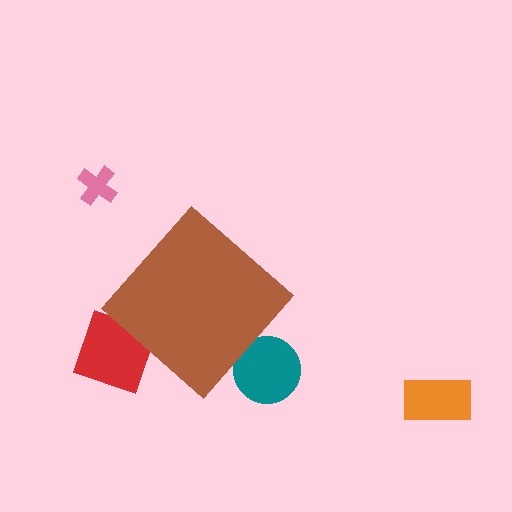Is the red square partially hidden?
Yes, the red square is partially hidden behind the brown diamond.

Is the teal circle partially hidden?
Yes, the teal circle is partially hidden behind the brown diamond.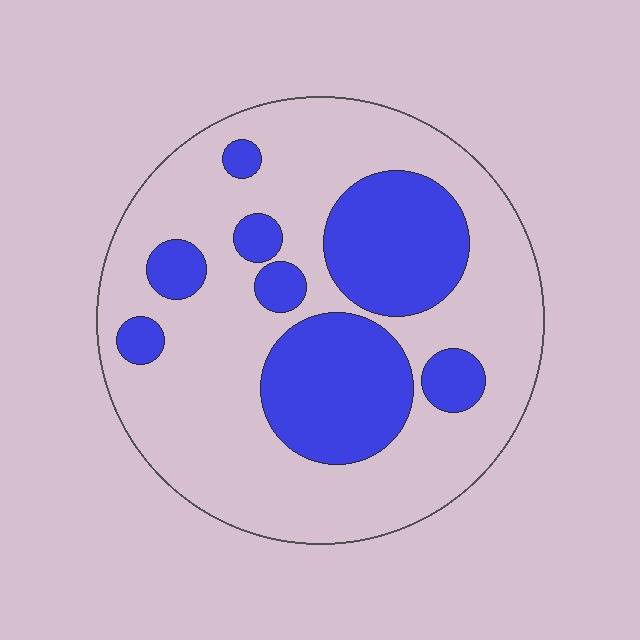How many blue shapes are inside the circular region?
8.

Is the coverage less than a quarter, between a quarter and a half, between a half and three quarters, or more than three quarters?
Between a quarter and a half.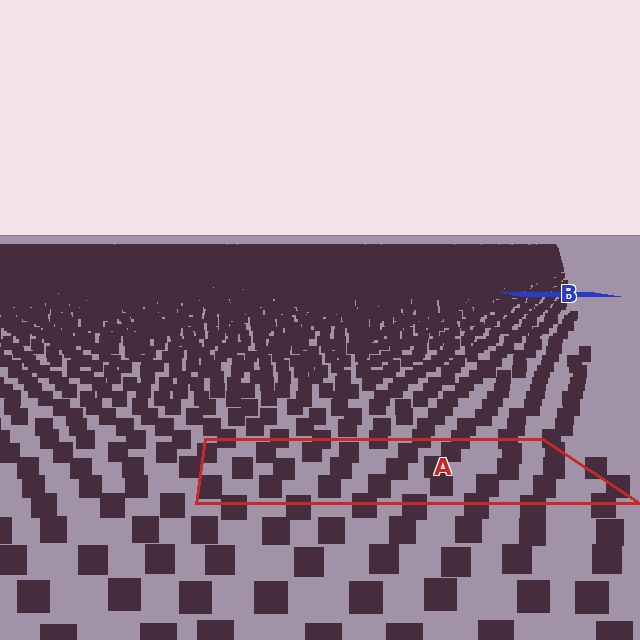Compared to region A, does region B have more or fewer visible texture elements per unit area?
Region B has more texture elements per unit area — they are packed more densely because it is farther away.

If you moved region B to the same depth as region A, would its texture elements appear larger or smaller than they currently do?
They would appear larger. At a closer depth, the same texture elements are projected at a bigger on-screen size.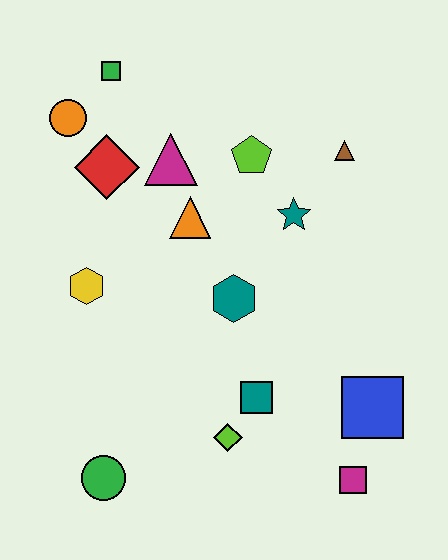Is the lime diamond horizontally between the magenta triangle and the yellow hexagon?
No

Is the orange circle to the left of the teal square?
Yes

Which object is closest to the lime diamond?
The teal square is closest to the lime diamond.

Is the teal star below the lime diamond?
No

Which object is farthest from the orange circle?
The magenta square is farthest from the orange circle.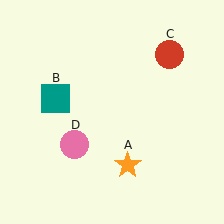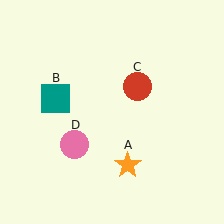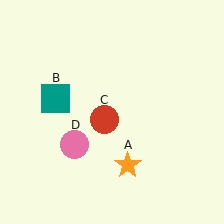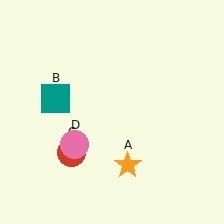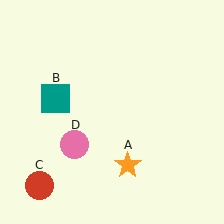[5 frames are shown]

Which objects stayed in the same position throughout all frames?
Orange star (object A) and teal square (object B) and pink circle (object D) remained stationary.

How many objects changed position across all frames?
1 object changed position: red circle (object C).